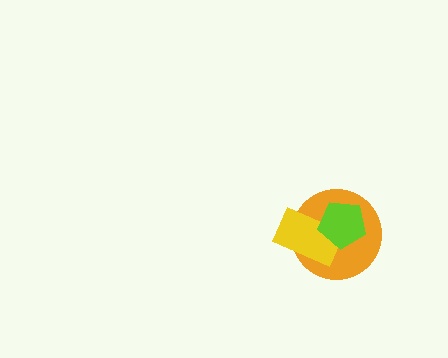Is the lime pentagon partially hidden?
No, no other shape covers it.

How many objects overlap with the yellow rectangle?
2 objects overlap with the yellow rectangle.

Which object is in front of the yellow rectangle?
The lime pentagon is in front of the yellow rectangle.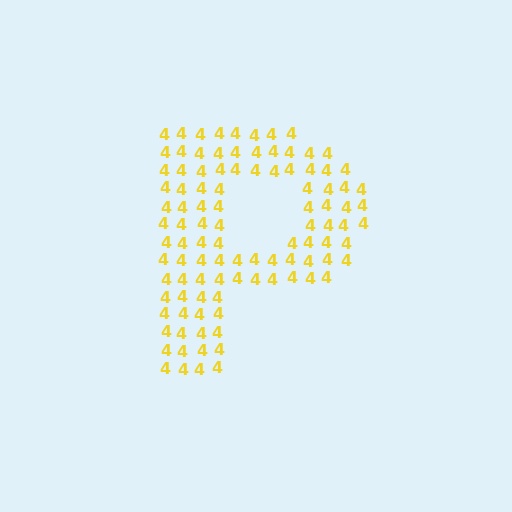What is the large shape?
The large shape is the letter P.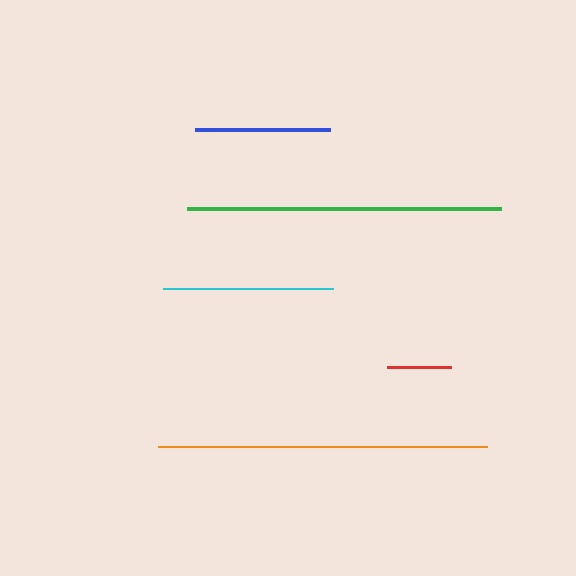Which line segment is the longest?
The orange line is the longest at approximately 329 pixels.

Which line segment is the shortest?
The red line is the shortest at approximately 63 pixels.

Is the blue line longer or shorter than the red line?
The blue line is longer than the red line.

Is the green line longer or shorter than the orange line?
The orange line is longer than the green line.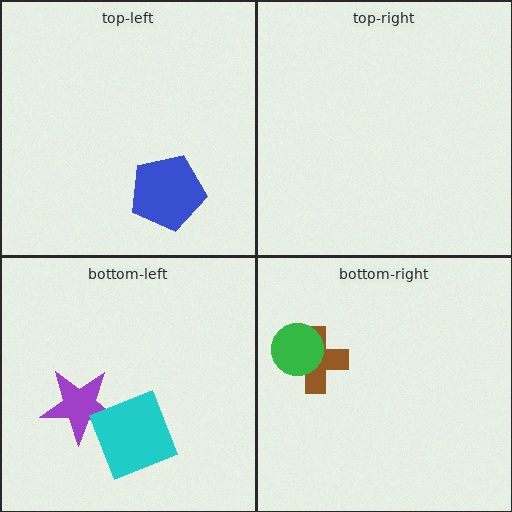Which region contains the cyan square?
The bottom-left region.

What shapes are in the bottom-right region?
The brown cross, the green circle.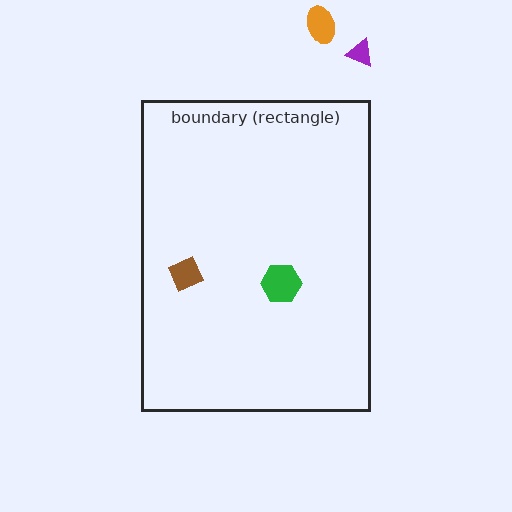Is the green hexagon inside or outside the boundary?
Inside.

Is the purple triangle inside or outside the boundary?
Outside.